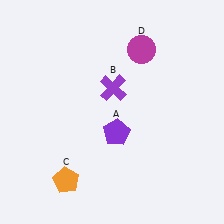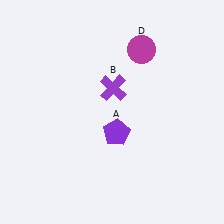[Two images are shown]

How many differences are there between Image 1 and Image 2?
There is 1 difference between the two images.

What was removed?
The orange pentagon (C) was removed in Image 2.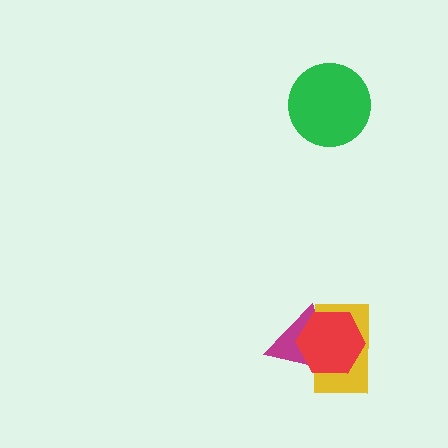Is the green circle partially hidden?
No, no other shape covers it.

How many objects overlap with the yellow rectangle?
2 objects overlap with the yellow rectangle.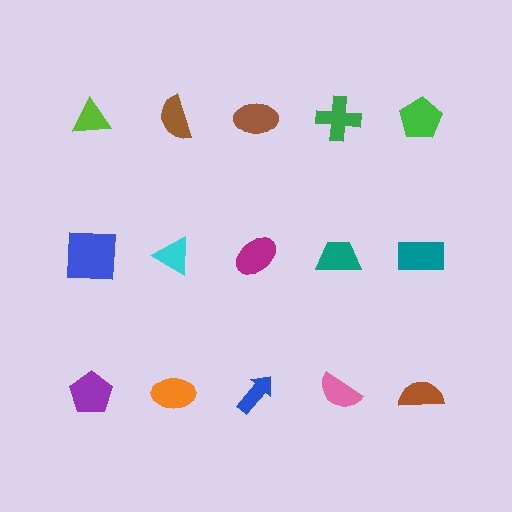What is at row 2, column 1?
A blue square.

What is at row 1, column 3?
A brown ellipse.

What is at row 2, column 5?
A teal rectangle.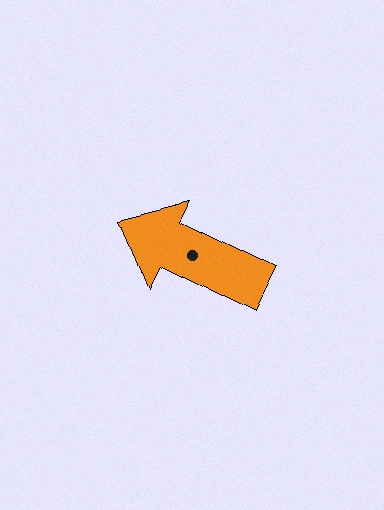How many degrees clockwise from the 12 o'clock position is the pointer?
Approximately 297 degrees.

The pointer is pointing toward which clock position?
Roughly 10 o'clock.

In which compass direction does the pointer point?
Northwest.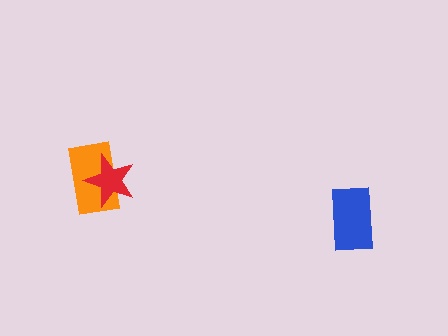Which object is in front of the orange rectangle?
The red star is in front of the orange rectangle.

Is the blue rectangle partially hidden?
No, no other shape covers it.